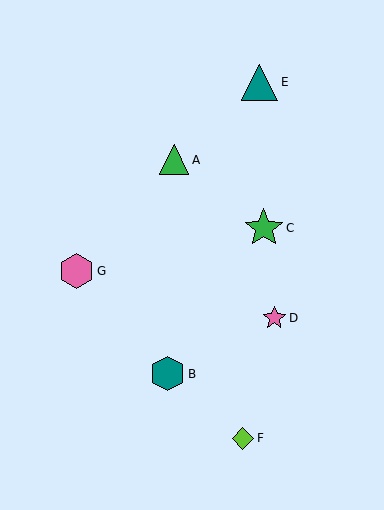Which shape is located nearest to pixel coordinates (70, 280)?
The pink hexagon (labeled G) at (76, 271) is nearest to that location.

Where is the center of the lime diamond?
The center of the lime diamond is at (243, 438).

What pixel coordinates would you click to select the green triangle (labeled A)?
Click at (174, 160) to select the green triangle A.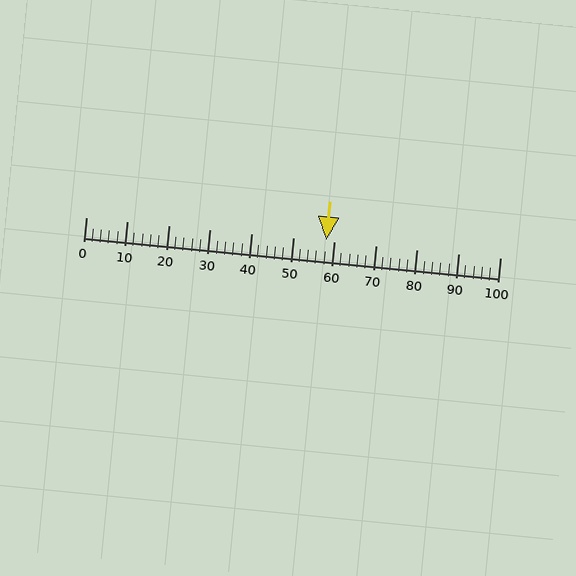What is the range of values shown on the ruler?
The ruler shows values from 0 to 100.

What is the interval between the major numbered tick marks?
The major tick marks are spaced 10 units apart.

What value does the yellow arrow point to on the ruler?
The yellow arrow points to approximately 58.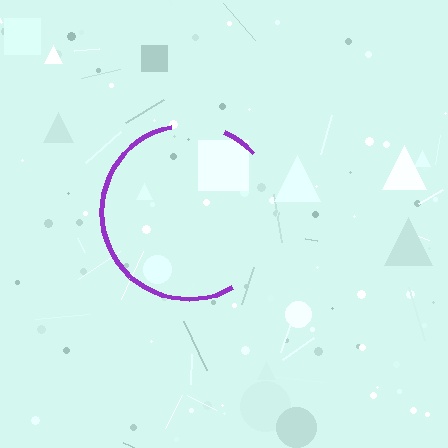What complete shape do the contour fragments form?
The contour fragments form a circle.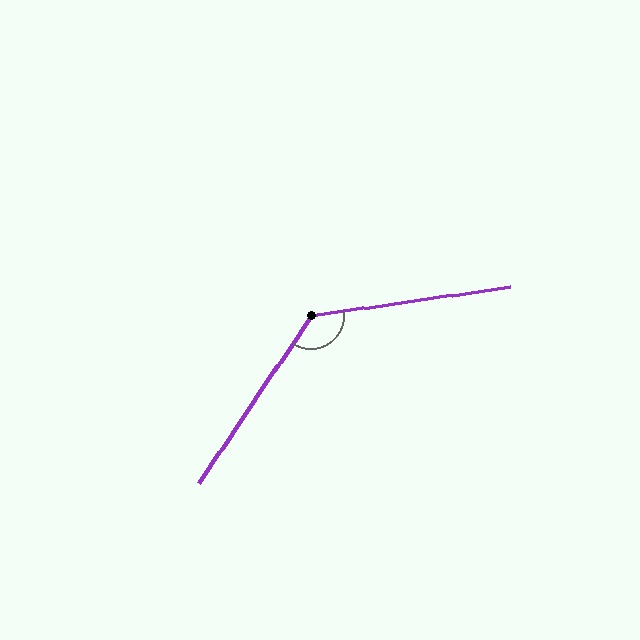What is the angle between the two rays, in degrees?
Approximately 132 degrees.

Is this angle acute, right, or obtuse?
It is obtuse.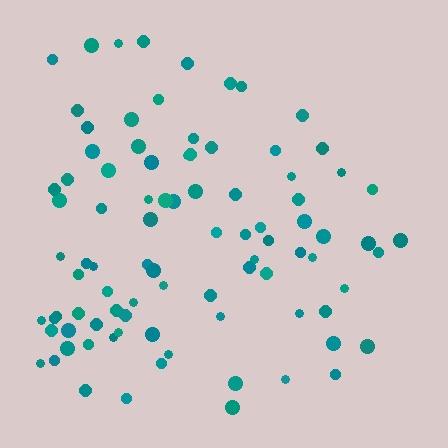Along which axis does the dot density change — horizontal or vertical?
Horizontal.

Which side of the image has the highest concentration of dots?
The left.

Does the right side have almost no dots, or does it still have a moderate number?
Still a moderate number, just noticeably fewer than the left.